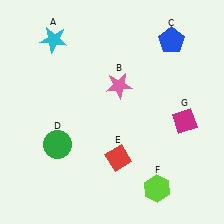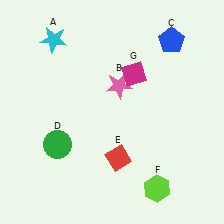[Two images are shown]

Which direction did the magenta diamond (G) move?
The magenta diamond (G) moved left.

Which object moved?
The magenta diamond (G) moved left.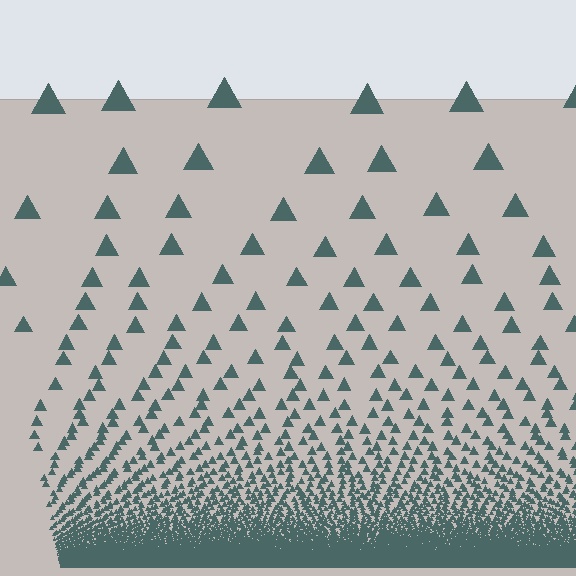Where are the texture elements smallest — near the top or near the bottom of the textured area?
Near the bottom.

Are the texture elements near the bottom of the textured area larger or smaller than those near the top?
Smaller. The gradient is inverted — elements near the bottom are smaller and denser.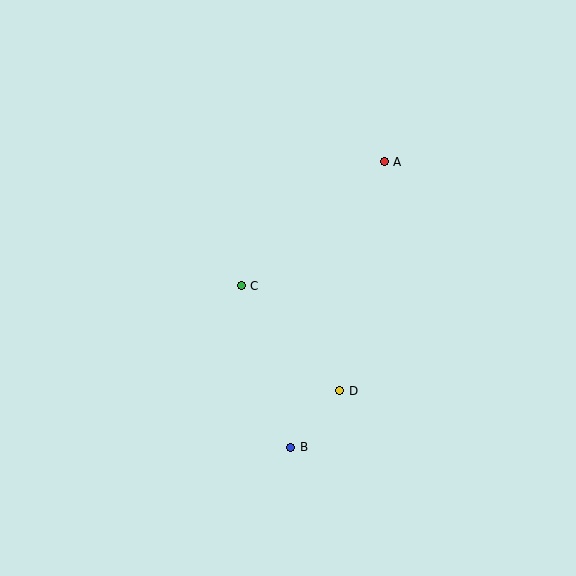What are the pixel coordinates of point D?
Point D is at (340, 391).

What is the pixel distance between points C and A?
The distance between C and A is 190 pixels.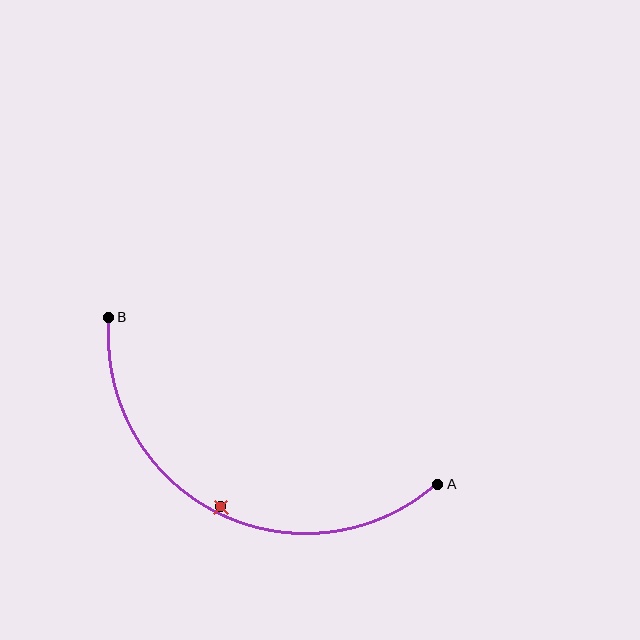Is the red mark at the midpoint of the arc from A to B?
No — the red mark does not lie on the arc at all. It sits slightly inside the curve.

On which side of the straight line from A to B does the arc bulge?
The arc bulges below the straight line connecting A and B.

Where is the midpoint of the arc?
The arc midpoint is the point on the curve farthest from the straight line joining A and B. It sits below that line.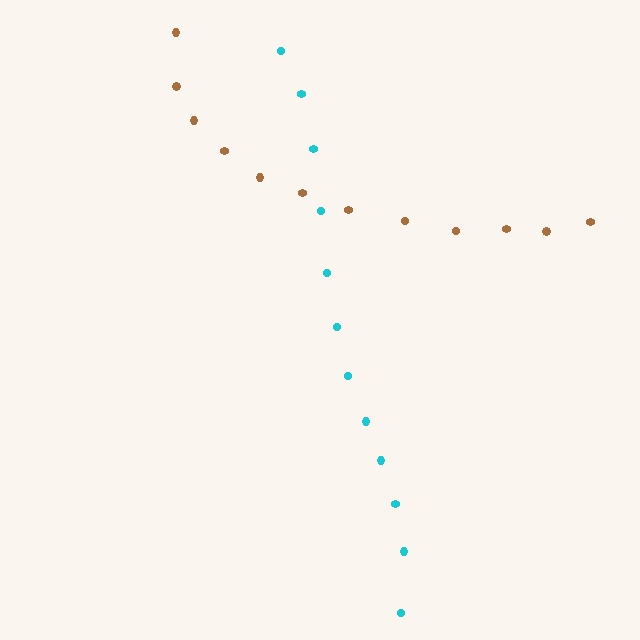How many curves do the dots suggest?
There are 2 distinct paths.